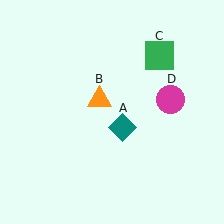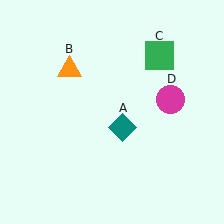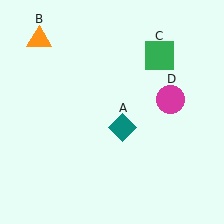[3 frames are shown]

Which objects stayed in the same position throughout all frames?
Teal diamond (object A) and green square (object C) and magenta circle (object D) remained stationary.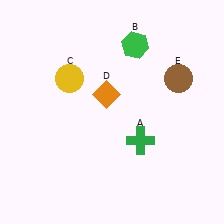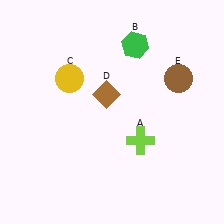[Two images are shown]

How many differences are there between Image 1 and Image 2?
There are 2 differences between the two images.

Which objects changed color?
A changed from green to lime. D changed from orange to brown.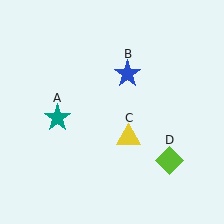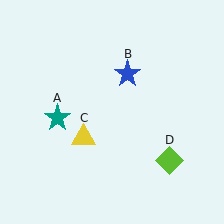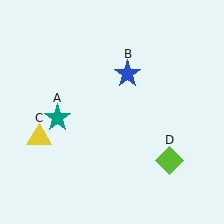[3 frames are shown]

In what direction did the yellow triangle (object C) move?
The yellow triangle (object C) moved left.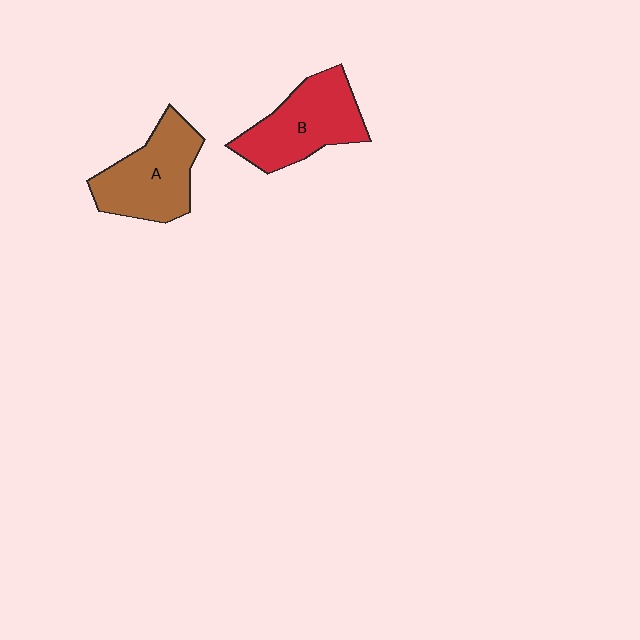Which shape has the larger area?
Shape B (red).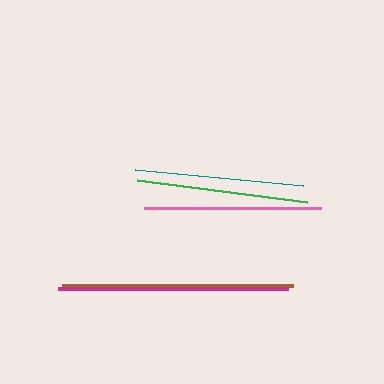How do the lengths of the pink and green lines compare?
The pink and green lines are approximately the same length.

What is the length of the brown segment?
The brown segment is approximately 231 pixels long.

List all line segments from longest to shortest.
From longest to shortest: brown, magenta, pink, green, teal.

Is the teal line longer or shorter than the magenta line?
The magenta line is longer than the teal line.